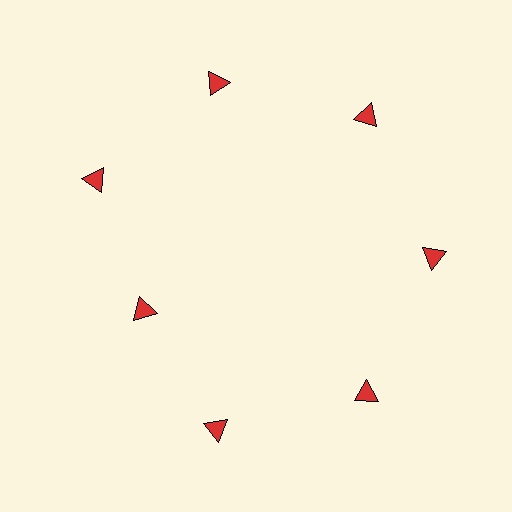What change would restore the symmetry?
The symmetry would be restored by moving it outward, back onto the ring so that all 7 triangles sit at equal angles and equal distance from the center.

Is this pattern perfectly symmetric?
No. The 7 red triangles are arranged in a ring, but one element near the 8 o'clock position is pulled inward toward the center, breaking the 7-fold rotational symmetry.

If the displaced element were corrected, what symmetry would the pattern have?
It would have 7-fold rotational symmetry — the pattern would map onto itself every 51 degrees.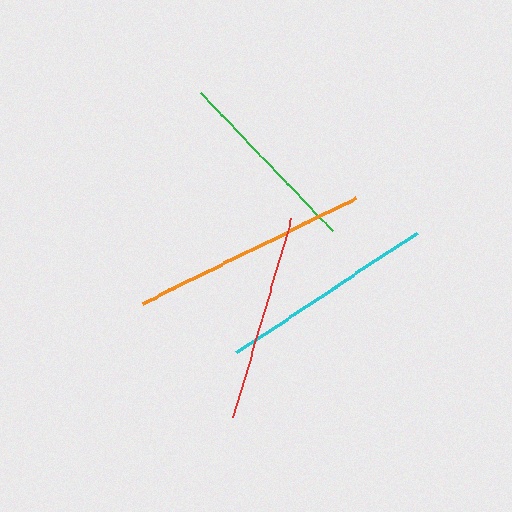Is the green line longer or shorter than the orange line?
The orange line is longer than the green line.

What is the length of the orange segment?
The orange segment is approximately 238 pixels long.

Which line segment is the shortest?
The green line is the shortest at approximately 190 pixels.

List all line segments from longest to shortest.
From longest to shortest: orange, cyan, red, green.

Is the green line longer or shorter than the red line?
The red line is longer than the green line.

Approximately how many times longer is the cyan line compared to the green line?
The cyan line is approximately 1.1 times the length of the green line.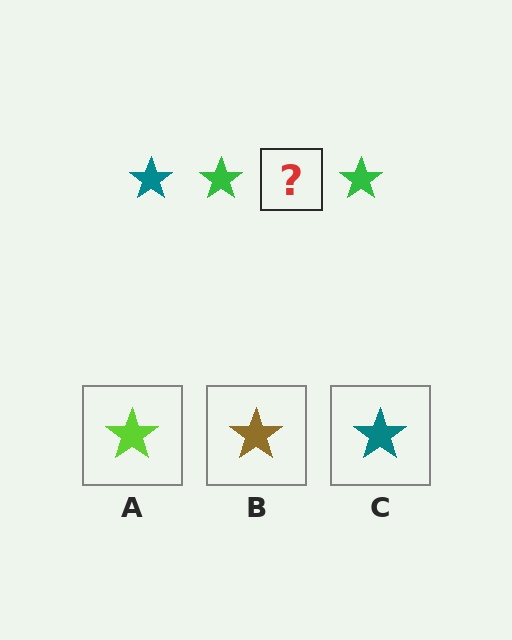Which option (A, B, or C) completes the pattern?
C.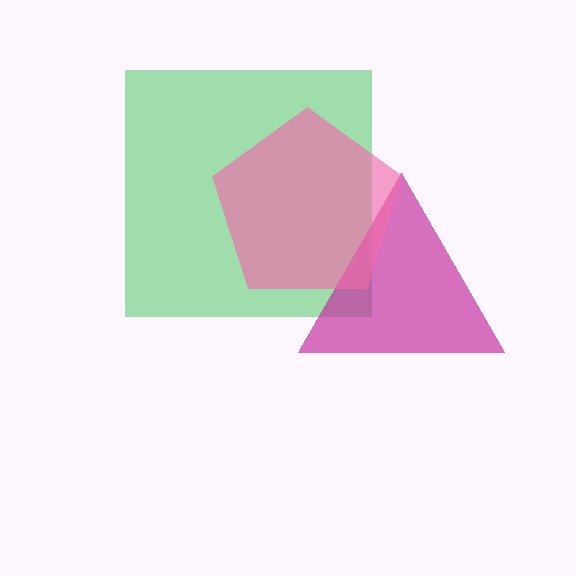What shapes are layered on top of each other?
The layered shapes are: a green square, a magenta triangle, a pink pentagon.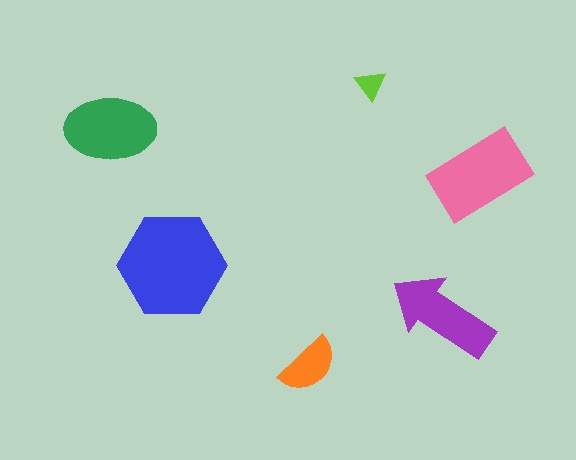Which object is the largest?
The blue hexagon.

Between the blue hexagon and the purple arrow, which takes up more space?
The blue hexagon.